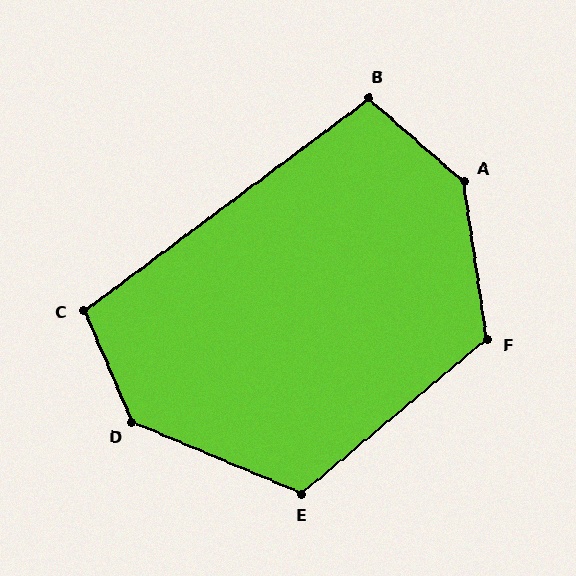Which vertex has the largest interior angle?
A, at approximately 139 degrees.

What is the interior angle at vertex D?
Approximately 136 degrees (obtuse).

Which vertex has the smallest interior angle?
B, at approximately 102 degrees.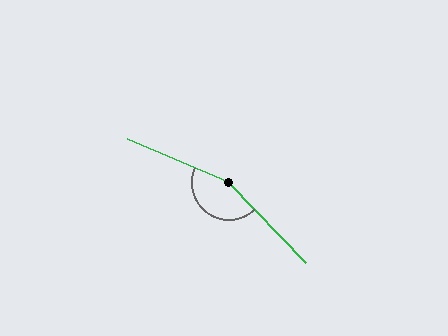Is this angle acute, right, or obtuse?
It is obtuse.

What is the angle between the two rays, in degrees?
Approximately 157 degrees.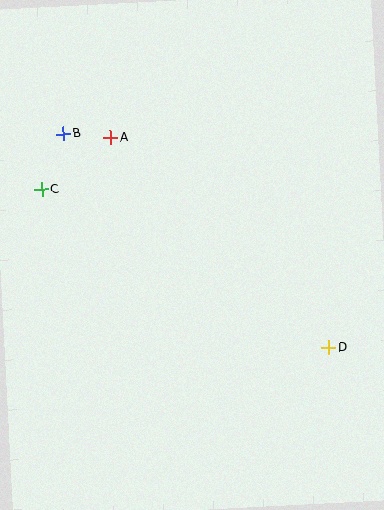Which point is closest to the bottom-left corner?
Point C is closest to the bottom-left corner.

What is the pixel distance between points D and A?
The distance between D and A is 303 pixels.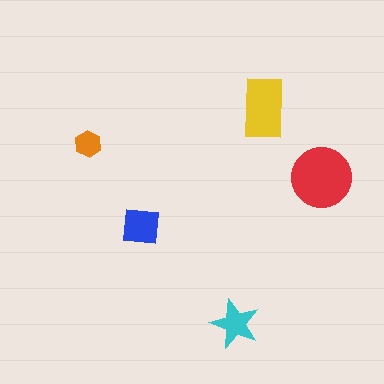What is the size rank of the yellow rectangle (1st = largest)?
2nd.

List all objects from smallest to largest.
The orange hexagon, the cyan star, the blue square, the yellow rectangle, the red circle.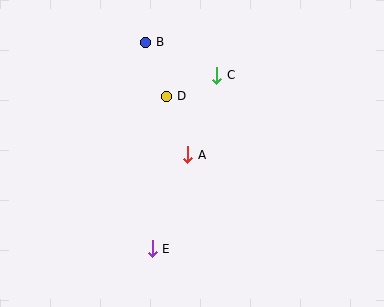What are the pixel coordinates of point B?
Point B is at (146, 42).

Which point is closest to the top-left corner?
Point B is closest to the top-left corner.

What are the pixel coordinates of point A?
Point A is at (188, 155).